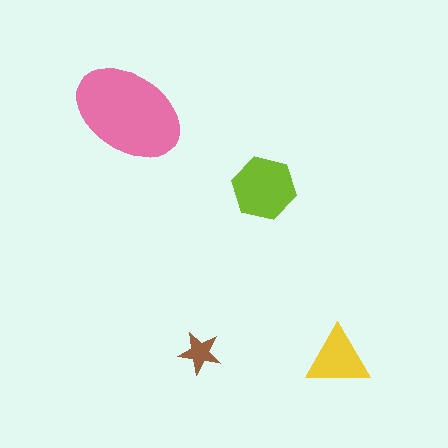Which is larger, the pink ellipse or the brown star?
The pink ellipse.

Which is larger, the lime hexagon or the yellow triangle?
The lime hexagon.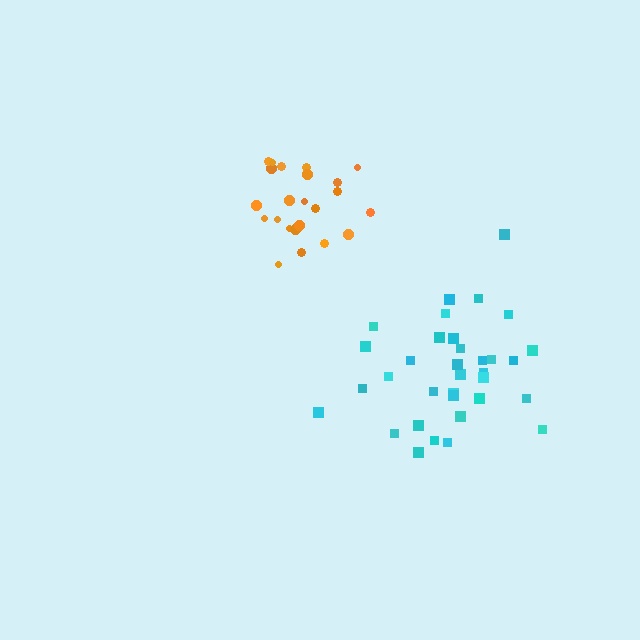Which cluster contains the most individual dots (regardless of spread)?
Cyan (34).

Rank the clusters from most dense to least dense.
orange, cyan.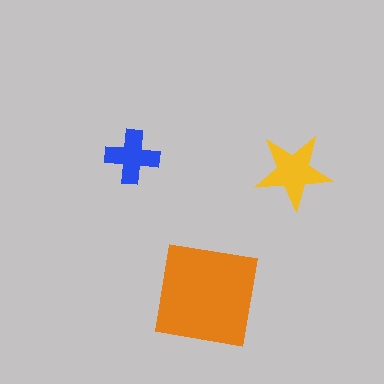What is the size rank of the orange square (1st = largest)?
1st.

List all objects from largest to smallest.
The orange square, the yellow star, the blue cross.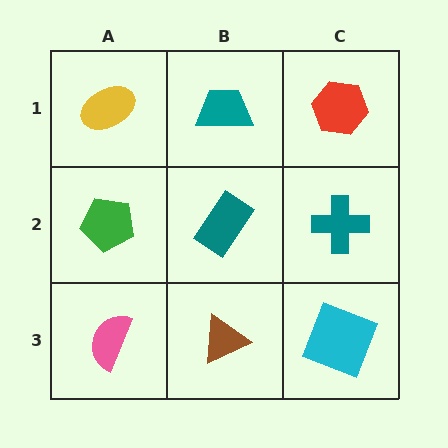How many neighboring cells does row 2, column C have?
3.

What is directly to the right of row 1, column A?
A teal trapezoid.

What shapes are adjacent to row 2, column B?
A teal trapezoid (row 1, column B), a brown triangle (row 3, column B), a green pentagon (row 2, column A), a teal cross (row 2, column C).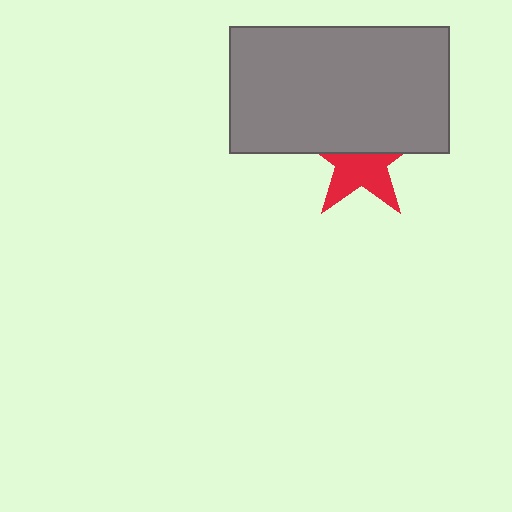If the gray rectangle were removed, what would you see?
You would see the complete red star.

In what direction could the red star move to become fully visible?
The red star could move down. That would shift it out from behind the gray rectangle entirely.